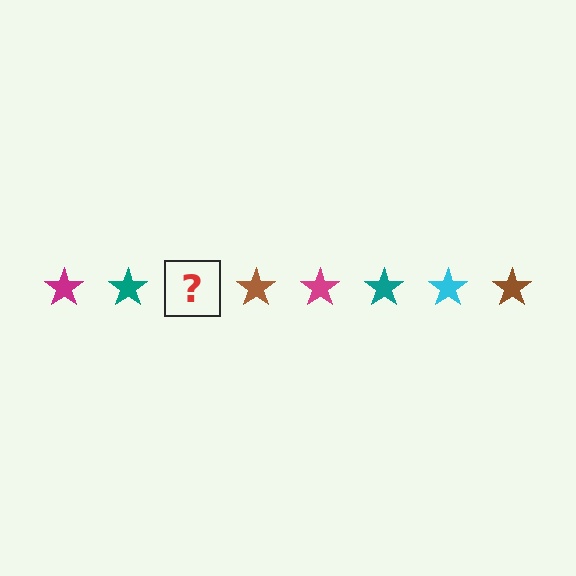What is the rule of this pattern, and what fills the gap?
The rule is that the pattern cycles through magenta, teal, cyan, brown stars. The gap should be filled with a cyan star.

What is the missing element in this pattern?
The missing element is a cyan star.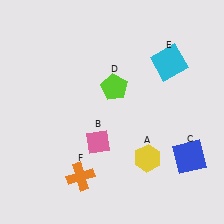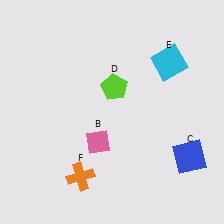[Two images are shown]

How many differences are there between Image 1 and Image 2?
There is 1 difference between the two images.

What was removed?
The yellow hexagon (A) was removed in Image 2.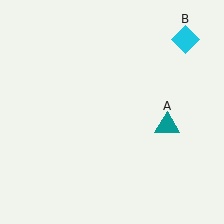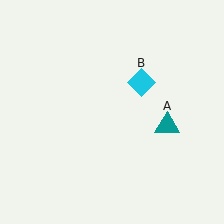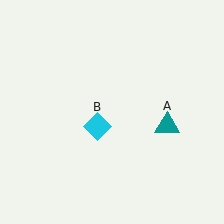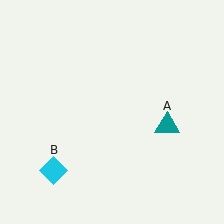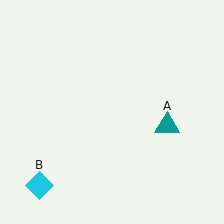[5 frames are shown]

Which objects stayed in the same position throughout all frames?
Teal triangle (object A) remained stationary.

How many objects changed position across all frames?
1 object changed position: cyan diamond (object B).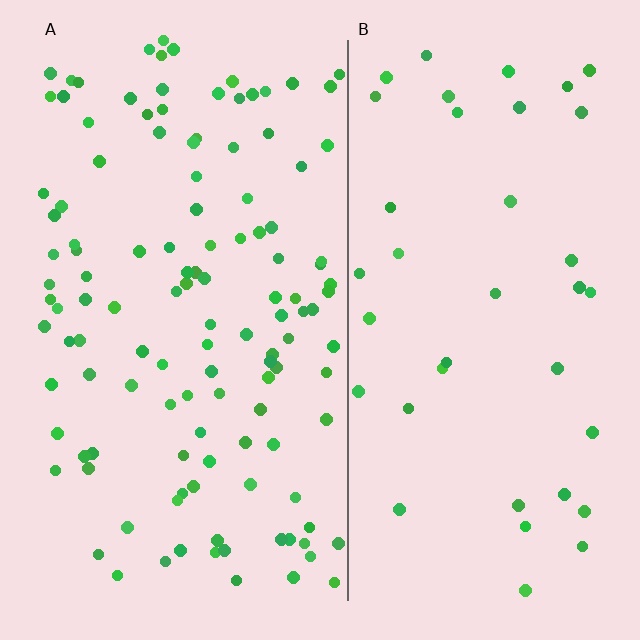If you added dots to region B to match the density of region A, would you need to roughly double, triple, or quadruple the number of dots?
Approximately triple.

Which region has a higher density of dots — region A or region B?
A (the left).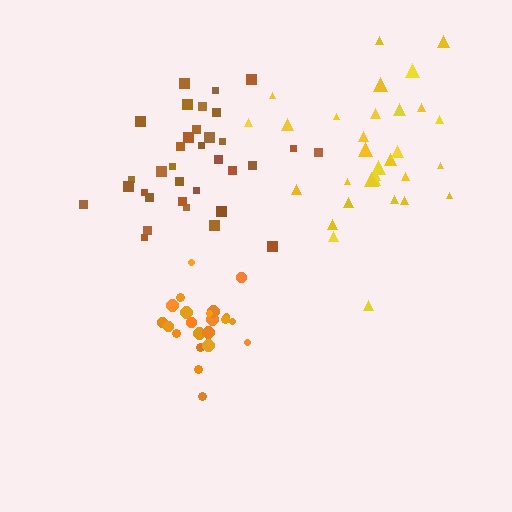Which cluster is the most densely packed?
Orange.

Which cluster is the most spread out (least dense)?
Yellow.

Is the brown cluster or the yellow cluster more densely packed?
Brown.